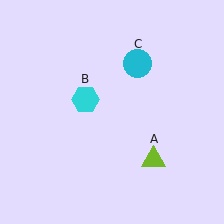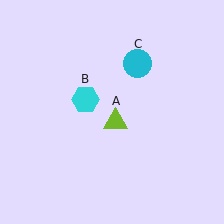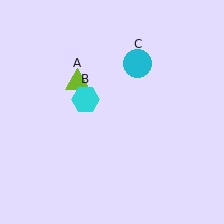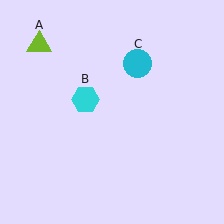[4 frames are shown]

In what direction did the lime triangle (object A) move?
The lime triangle (object A) moved up and to the left.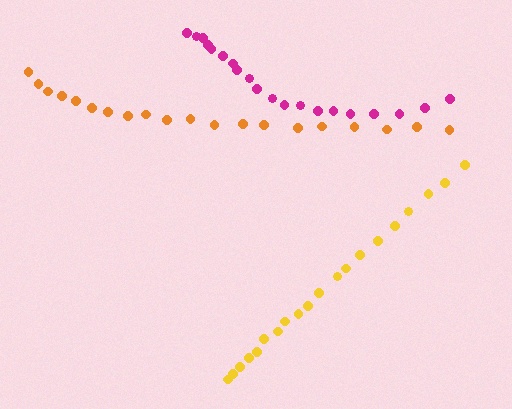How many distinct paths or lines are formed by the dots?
There are 3 distinct paths.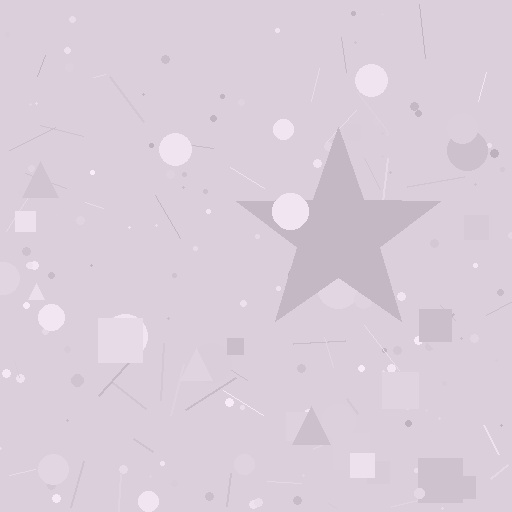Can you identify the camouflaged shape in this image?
The camouflaged shape is a star.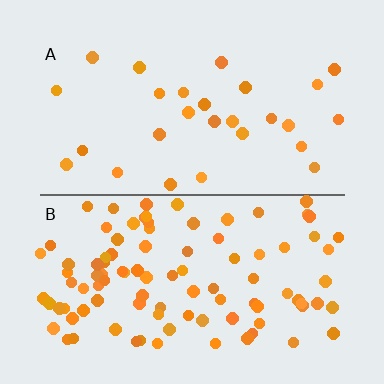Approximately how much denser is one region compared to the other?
Approximately 3.6× — region B over region A.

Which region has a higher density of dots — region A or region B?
B (the bottom).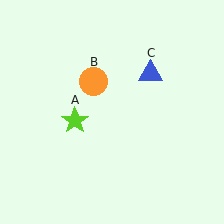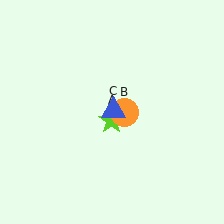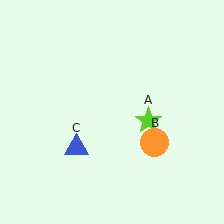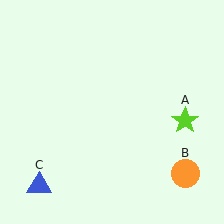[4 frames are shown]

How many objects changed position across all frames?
3 objects changed position: lime star (object A), orange circle (object B), blue triangle (object C).